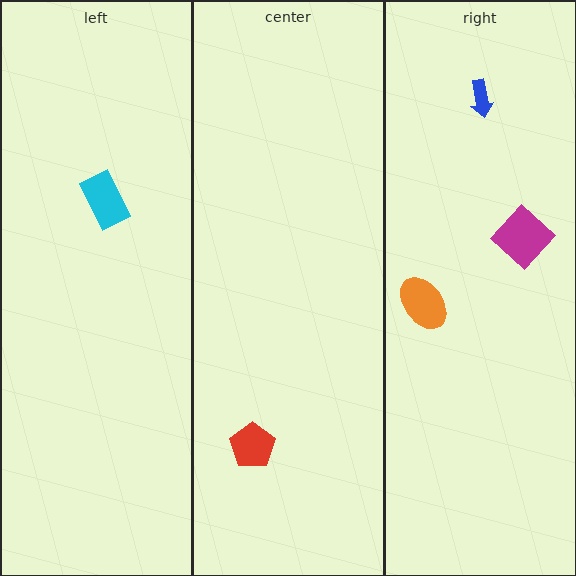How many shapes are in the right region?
3.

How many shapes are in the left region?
1.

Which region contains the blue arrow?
The right region.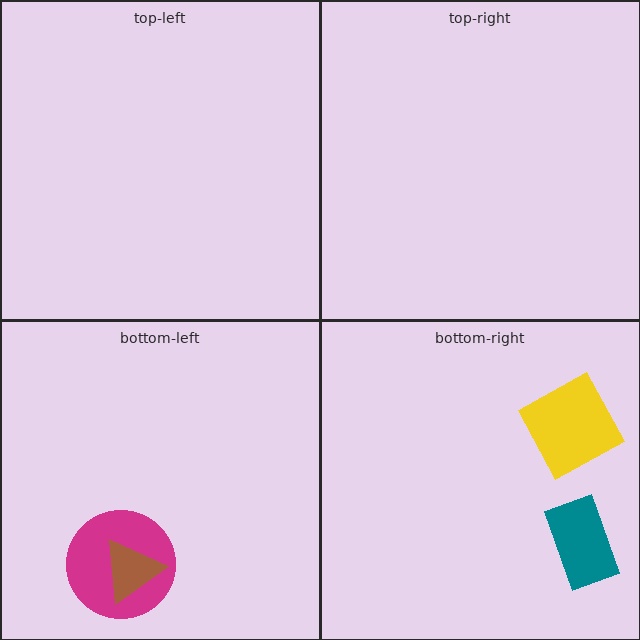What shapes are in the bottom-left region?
The magenta circle, the brown triangle.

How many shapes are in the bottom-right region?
2.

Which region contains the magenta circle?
The bottom-left region.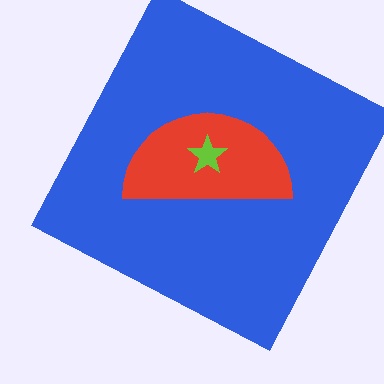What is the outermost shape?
The blue square.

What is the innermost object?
The lime star.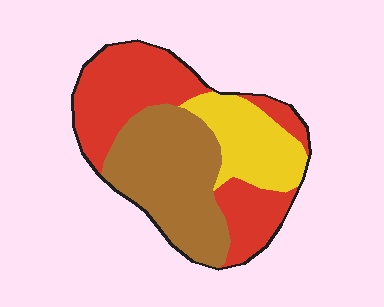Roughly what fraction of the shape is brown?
Brown takes up between a third and a half of the shape.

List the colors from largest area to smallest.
From largest to smallest: red, brown, yellow.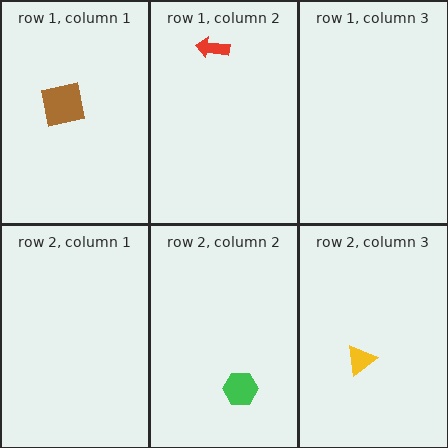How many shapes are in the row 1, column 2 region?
1.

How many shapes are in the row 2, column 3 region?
1.